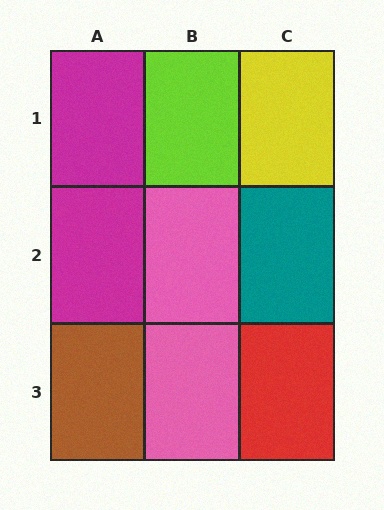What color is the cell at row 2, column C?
Teal.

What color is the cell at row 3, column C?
Red.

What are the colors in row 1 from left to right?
Magenta, lime, yellow.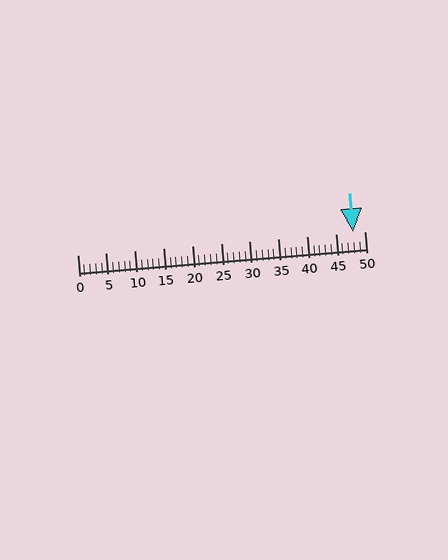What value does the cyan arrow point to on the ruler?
The cyan arrow points to approximately 48.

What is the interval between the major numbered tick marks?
The major tick marks are spaced 5 units apart.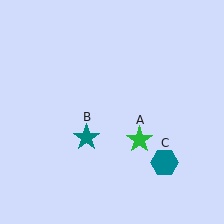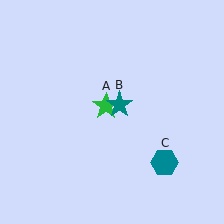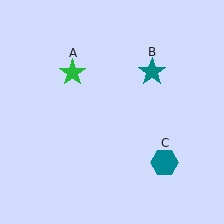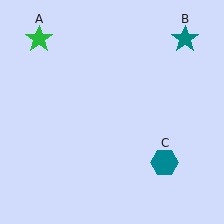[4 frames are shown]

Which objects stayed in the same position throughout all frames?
Teal hexagon (object C) remained stationary.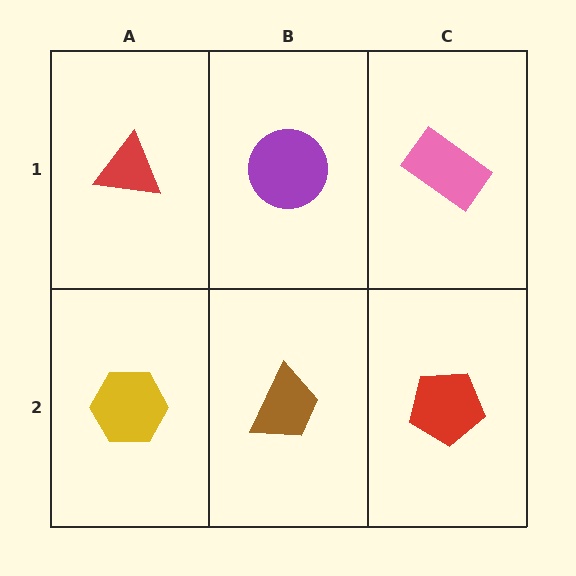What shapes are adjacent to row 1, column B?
A brown trapezoid (row 2, column B), a red triangle (row 1, column A), a pink rectangle (row 1, column C).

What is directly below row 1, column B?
A brown trapezoid.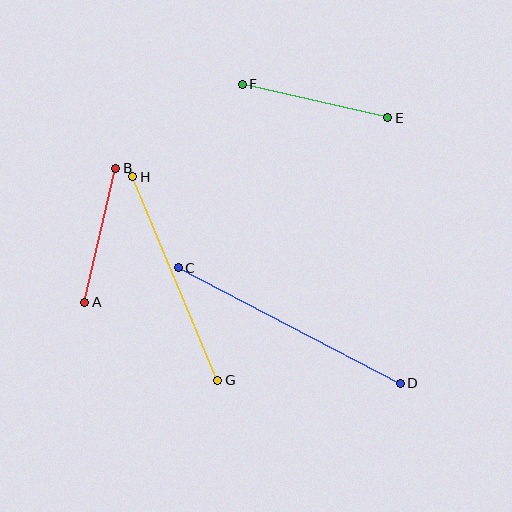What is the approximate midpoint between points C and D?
The midpoint is at approximately (289, 325) pixels.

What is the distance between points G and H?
The distance is approximately 220 pixels.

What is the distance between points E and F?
The distance is approximately 149 pixels.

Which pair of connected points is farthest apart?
Points C and D are farthest apart.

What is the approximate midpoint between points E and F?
The midpoint is at approximately (315, 101) pixels.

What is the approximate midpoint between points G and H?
The midpoint is at approximately (175, 279) pixels.